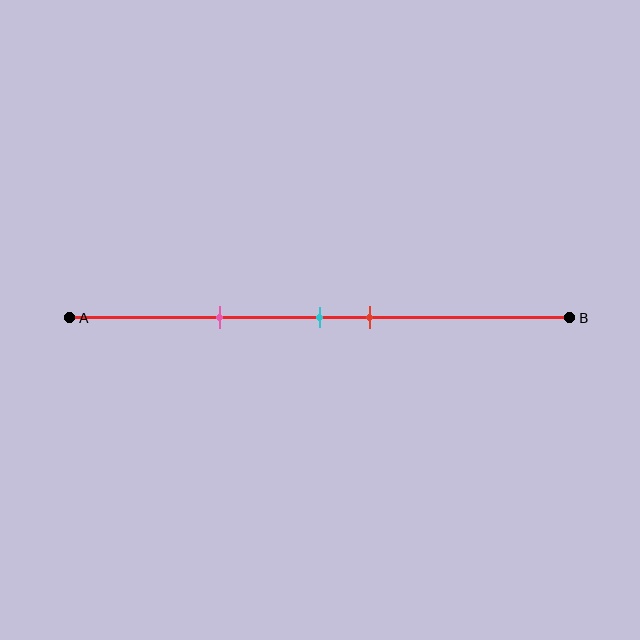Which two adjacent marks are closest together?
The cyan and red marks are the closest adjacent pair.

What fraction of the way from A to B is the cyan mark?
The cyan mark is approximately 50% (0.5) of the way from A to B.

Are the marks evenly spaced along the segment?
No, the marks are not evenly spaced.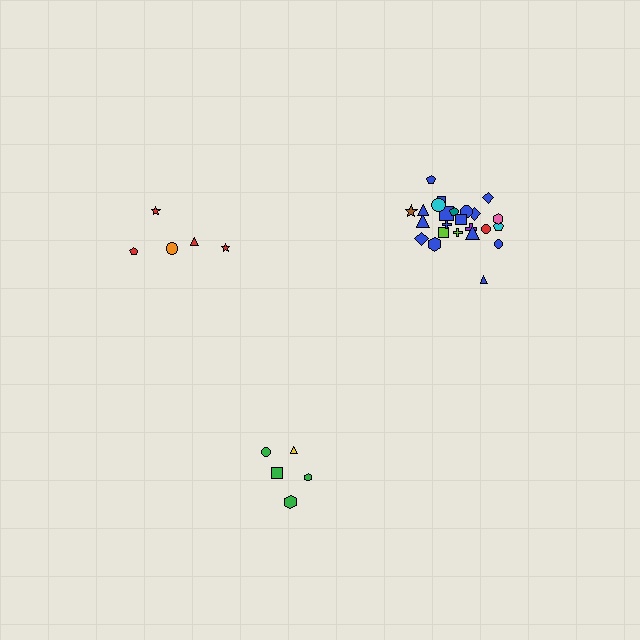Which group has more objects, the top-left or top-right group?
The top-right group.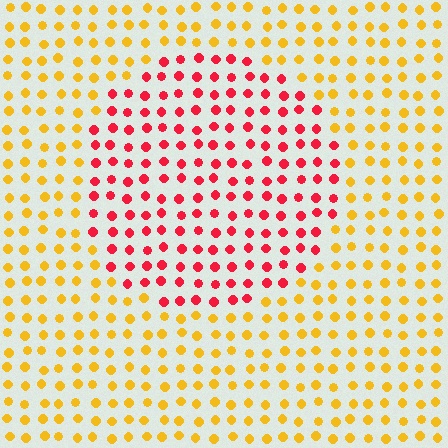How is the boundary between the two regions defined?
The boundary is defined purely by a slight shift in hue (about 55 degrees). Spacing, size, and orientation are identical on both sides.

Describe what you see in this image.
The image is filled with small yellow elements in a uniform arrangement. A circle-shaped region is visible where the elements are tinted to a slightly different hue, forming a subtle color boundary.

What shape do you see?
I see a circle.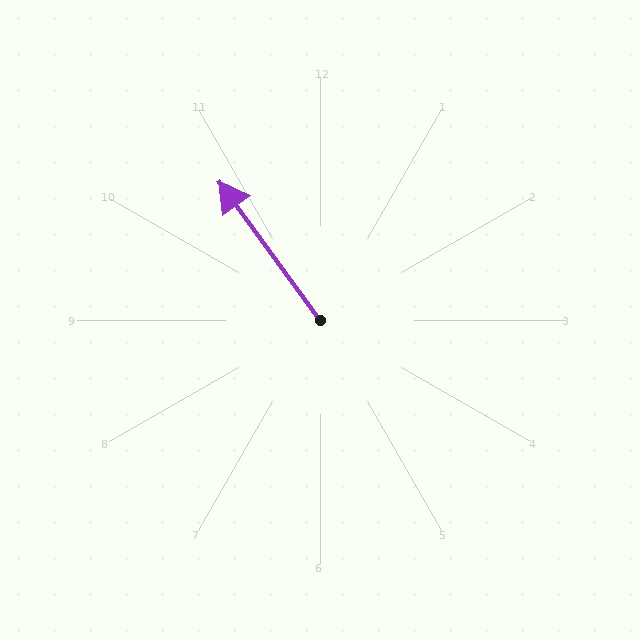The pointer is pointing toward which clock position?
Roughly 11 o'clock.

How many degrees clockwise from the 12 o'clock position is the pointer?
Approximately 324 degrees.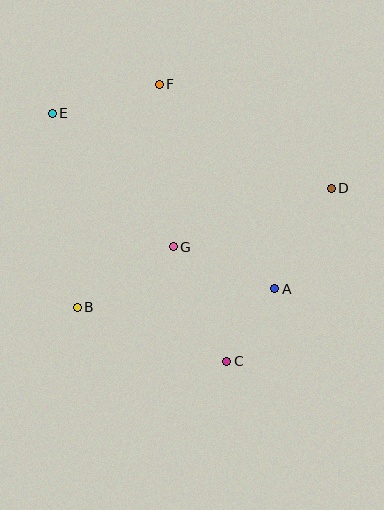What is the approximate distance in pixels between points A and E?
The distance between A and E is approximately 284 pixels.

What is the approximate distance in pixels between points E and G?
The distance between E and G is approximately 180 pixels.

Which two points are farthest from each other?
Points C and E are farthest from each other.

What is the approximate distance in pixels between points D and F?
The distance between D and F is approximately 201 pixels.